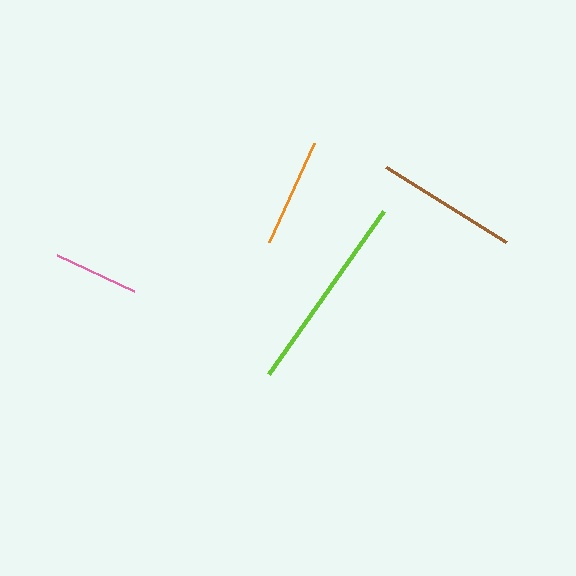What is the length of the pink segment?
The pink segment is approximately 85 pixels long.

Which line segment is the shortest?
The pink line is the shortest at approximately 85 pixels.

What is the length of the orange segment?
The orange segment is approximately 109 pixels long.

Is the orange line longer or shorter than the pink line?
The orange line is longer than the pink line.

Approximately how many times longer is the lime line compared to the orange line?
The lime line is approximately 1.8 times the length of the orange line.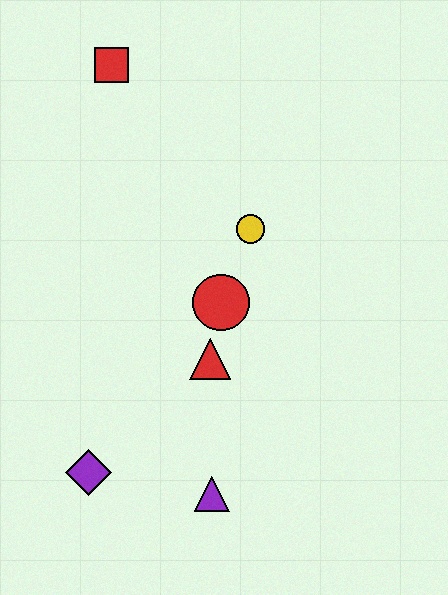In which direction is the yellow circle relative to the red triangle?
The yellow circle is above the red triangle.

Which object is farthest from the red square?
The purple triangle is farthest from the red square.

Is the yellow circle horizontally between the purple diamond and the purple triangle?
No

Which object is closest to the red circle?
The red triangle is closest to the red circle.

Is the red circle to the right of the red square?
Yes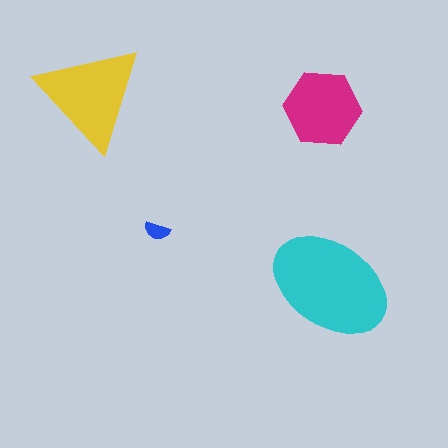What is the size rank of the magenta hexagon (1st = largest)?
3rd.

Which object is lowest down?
The cyan ellipse is bottommost.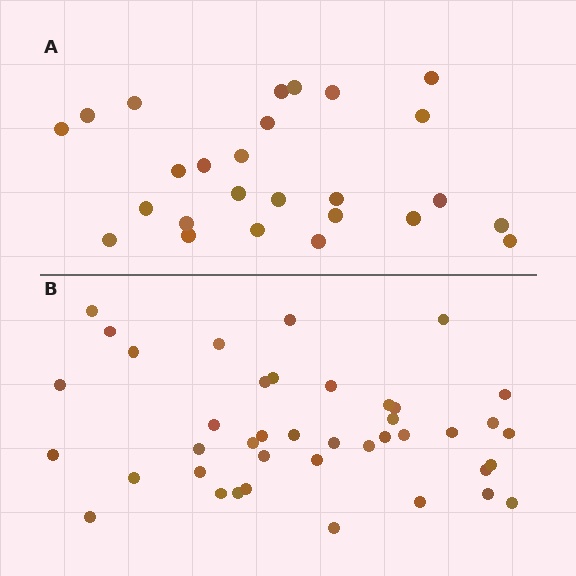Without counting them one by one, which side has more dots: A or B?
Region B (the bottom region) has more dots.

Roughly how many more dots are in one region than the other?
Region B has approximately 15 more dots than region A.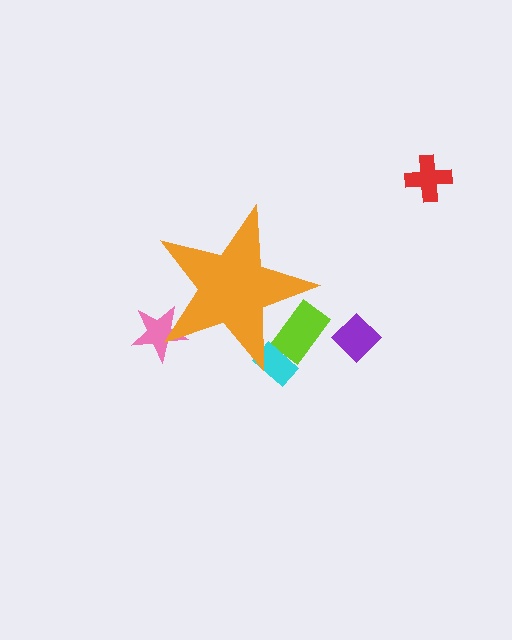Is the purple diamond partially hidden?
No, the purple diamond is fully visible.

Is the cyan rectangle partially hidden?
Yes, the cyan rectangle is partially hidden behind the orange star.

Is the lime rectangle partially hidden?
Yes, the lime rectangle is partially hidden behind the orange star.